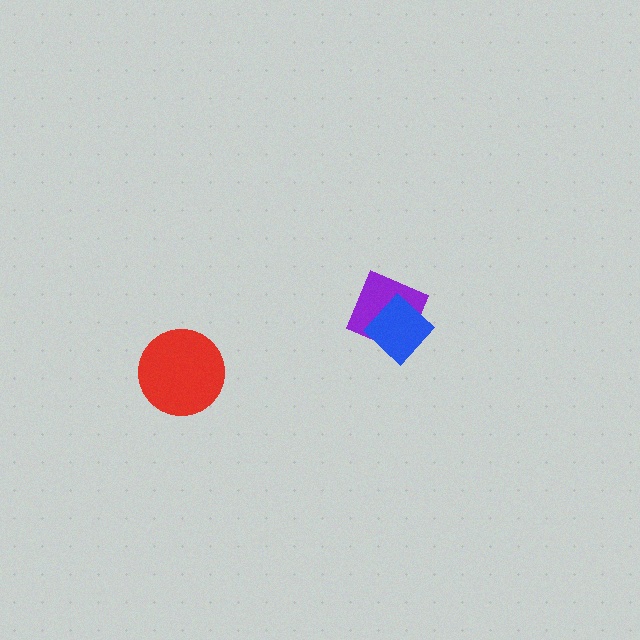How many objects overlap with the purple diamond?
1 object overlaps with the purple diamond.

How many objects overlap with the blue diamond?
1 object overlaps with the blue diamond.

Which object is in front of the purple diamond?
The blue diamond is in front of the purple diamond.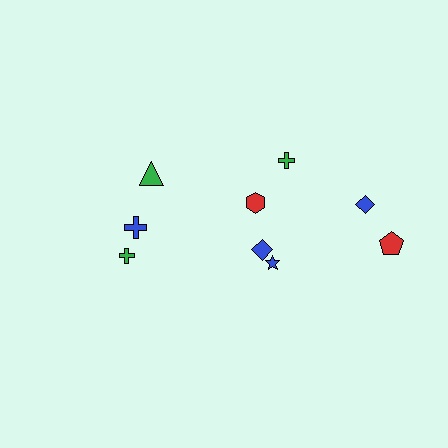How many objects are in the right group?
There are 6 objects.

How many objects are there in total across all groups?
There are 9 objects.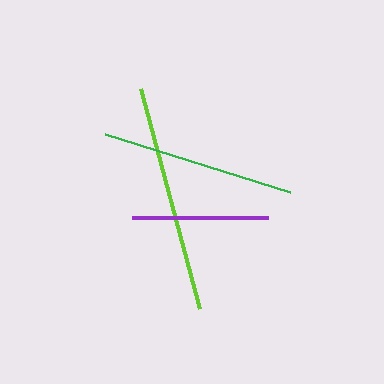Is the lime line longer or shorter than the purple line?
The lime line is longer than the purple line.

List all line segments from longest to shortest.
From longest to shortest: lime, green, purple.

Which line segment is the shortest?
The purple line is the shortest at approximately 136 pixels.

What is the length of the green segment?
The green segment is approximately 194 pixels long.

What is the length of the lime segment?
The lime segment is approximately 228 pixels long.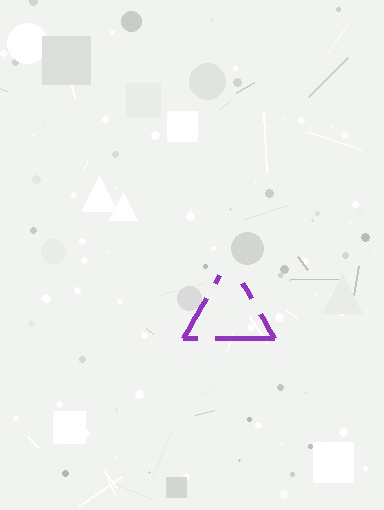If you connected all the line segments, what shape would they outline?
They would outline a triangle.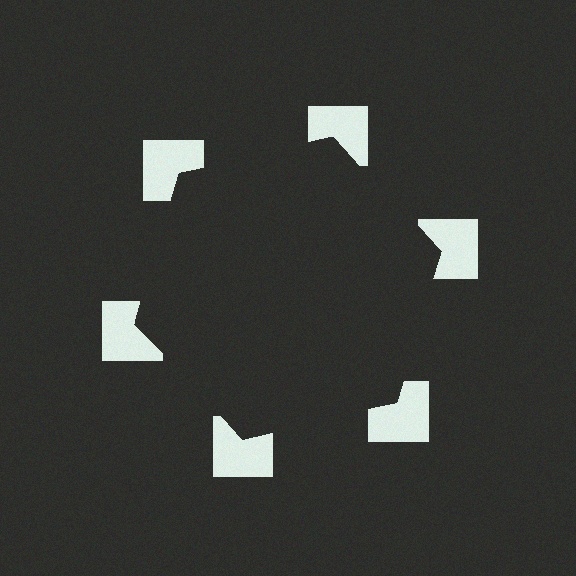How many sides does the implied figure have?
6 sides.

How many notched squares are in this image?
There are 6 — one at each vertex of the illusory hexagon.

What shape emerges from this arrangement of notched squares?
An illusory hexagon — its edges are inferred from the aligned wedge cuts in the notched squares, not physically drawn.